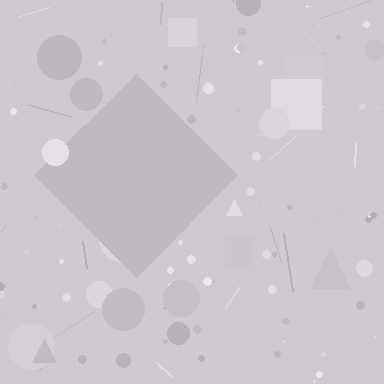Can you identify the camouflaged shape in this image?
The camouflaged shape is a diamond.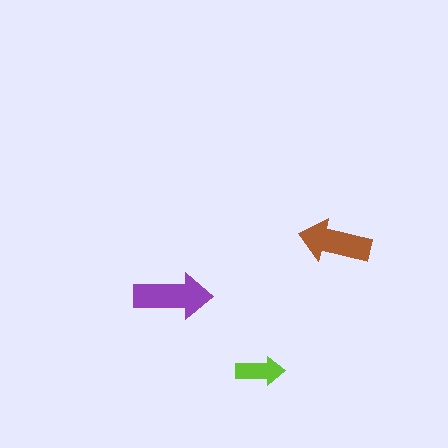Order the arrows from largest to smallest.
the purple one, the brown one, the lime one.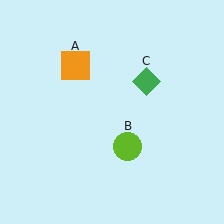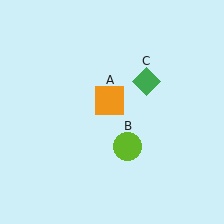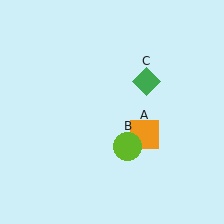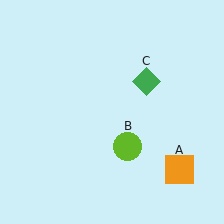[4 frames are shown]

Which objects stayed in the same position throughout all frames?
Lime circle (object B) and green diamond (object C) remained stationary.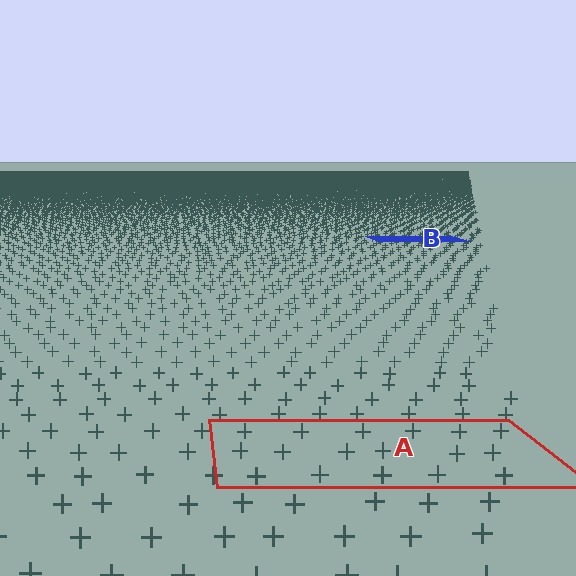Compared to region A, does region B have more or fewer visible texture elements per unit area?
Region B has more texture elements per unit area — they are packed more densely because it is farther away.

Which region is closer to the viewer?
Region A is closer. The texture elements there are larger and more spread out.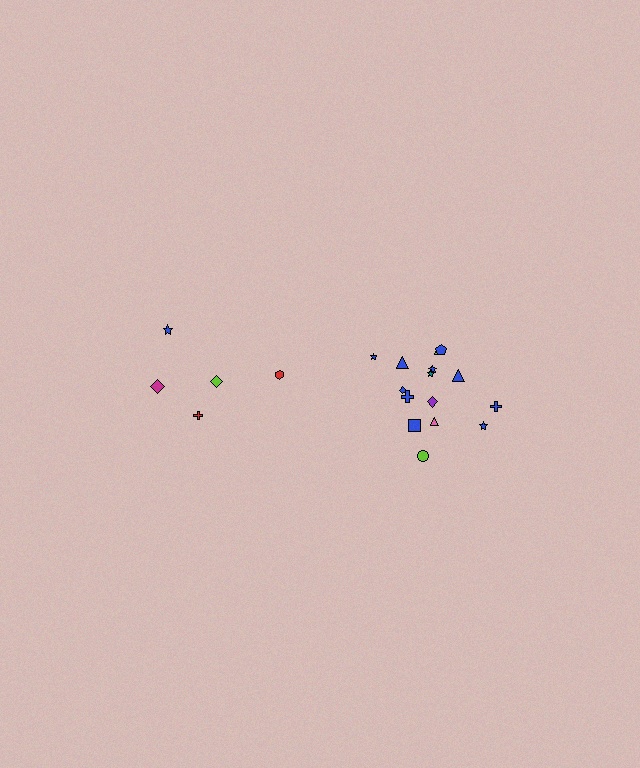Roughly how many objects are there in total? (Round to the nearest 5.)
Roughly 20 objects in total.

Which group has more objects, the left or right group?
The right group.